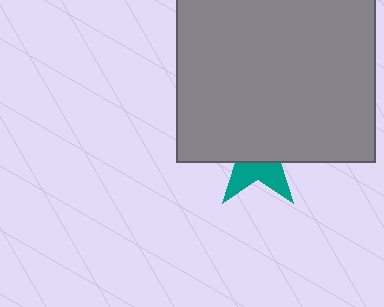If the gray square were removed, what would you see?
You would see the complete teal star.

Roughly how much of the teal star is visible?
A small part of it is visible (roughly 35%).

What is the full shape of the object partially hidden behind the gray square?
The partially hidden object is a teal star.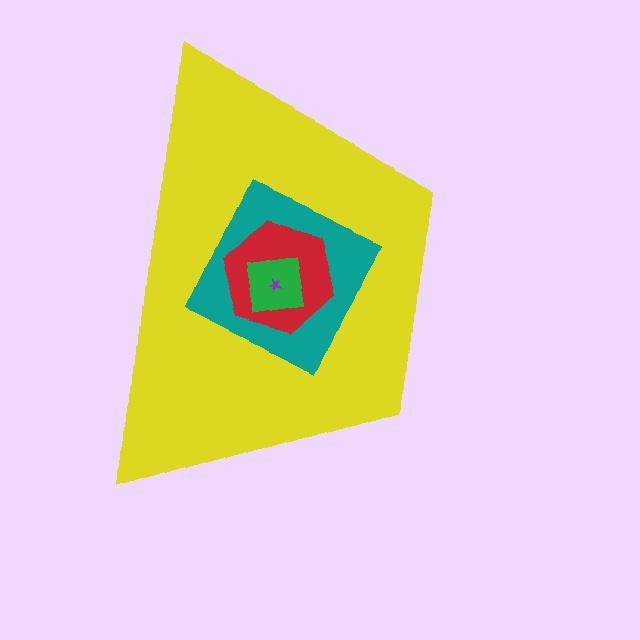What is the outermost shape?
The yellow trapezoid.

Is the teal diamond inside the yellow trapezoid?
Yes.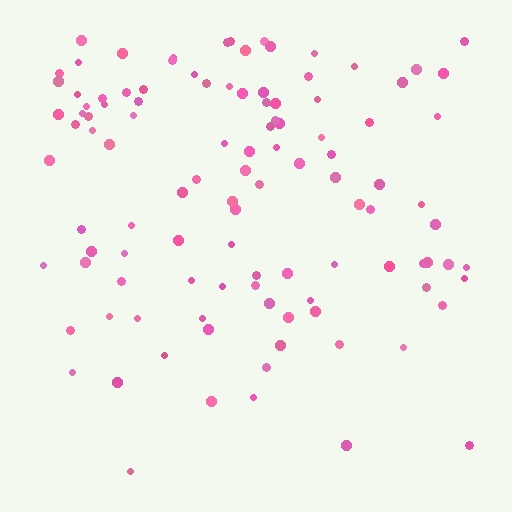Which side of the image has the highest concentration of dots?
The top.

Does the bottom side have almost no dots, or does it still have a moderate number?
Still a moderate number, just noticeably fewer than the top.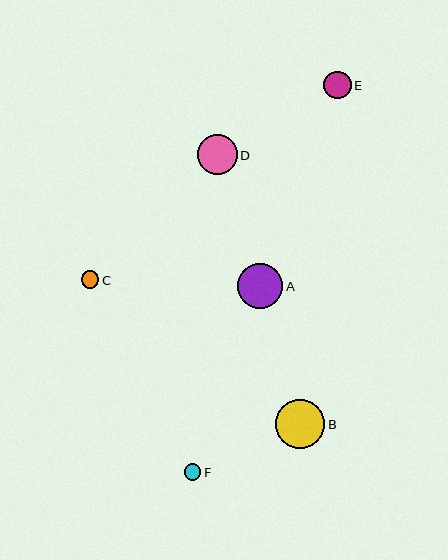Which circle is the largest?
Circle B is the largest with a size of approximately 49 pixels.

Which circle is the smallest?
Circle F is the smallest with a size of approximately 16 pixels.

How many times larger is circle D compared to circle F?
Circle D is approximately 2.4 times the size of circle F.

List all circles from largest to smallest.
From largest to smallest: B, A, D, E, C, F.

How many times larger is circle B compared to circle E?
Circle B is approximately 1.8 times the size of circle E.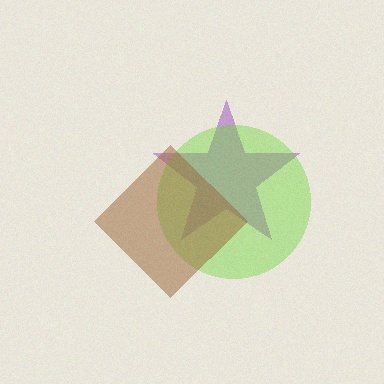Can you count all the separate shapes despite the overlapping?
Yes, there are 3 separate shapes.